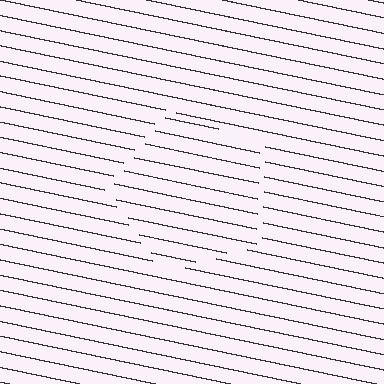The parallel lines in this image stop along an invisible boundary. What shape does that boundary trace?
An illusory pentagon. The interior of the shape contains the same grating, shifted by half a period — the contour is defined by the phase discontinuity where line-ends from the inner and outer gratings abut.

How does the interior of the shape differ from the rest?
The interior of the shape contains the same grating, shifted by half a period — the contour is defined by the phase discontinuity where line-ends from the inner and outer gratings abut.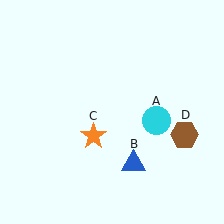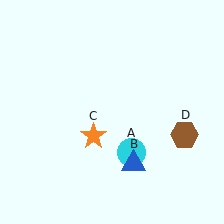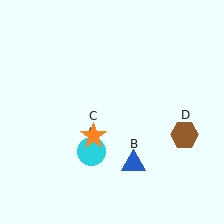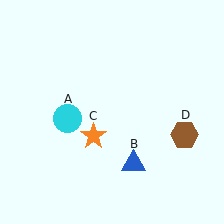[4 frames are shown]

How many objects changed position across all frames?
1 object changed position: cyan circle (object A).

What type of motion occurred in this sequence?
The cyan circle (object A) rotated clockwise around the center of the scene.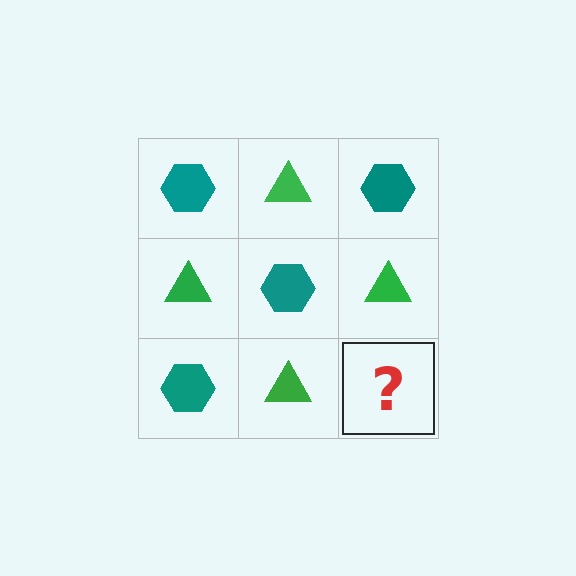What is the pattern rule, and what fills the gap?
The rule is that it alternates teal hexagon and green triangle in a checkerboard pattern. The gap should be filled with a teal hexagon.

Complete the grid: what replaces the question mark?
The question mark should be replaced with a teal hexagon.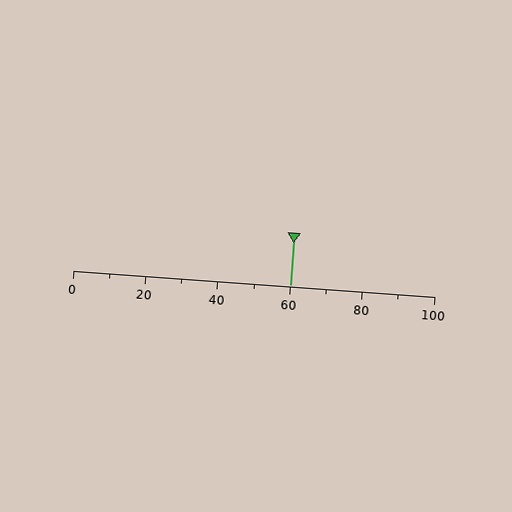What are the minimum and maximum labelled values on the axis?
The axis runs from 0 to 100.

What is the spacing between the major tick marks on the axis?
The major ticks are spaced 20 apart.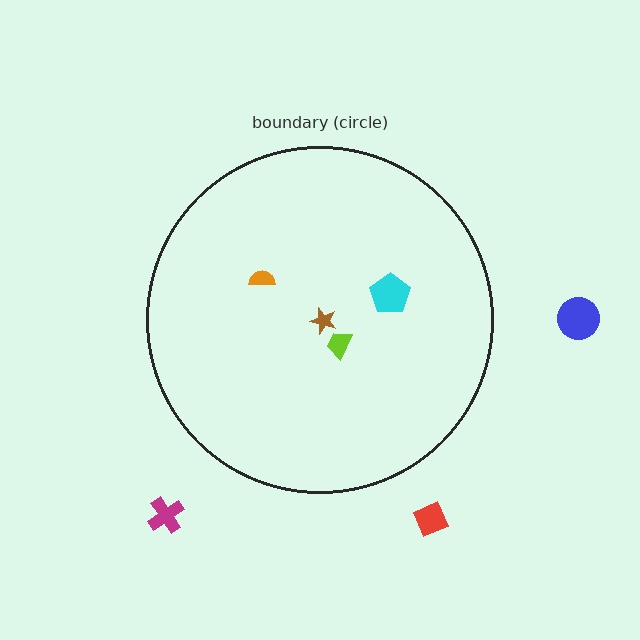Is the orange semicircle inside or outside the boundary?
Inside.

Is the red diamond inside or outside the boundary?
Outside.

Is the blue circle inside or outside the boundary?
Outside.